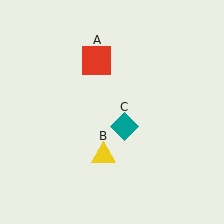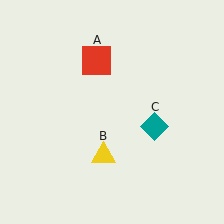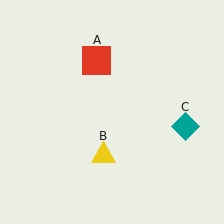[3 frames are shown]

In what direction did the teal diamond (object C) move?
The teal diamond (object C) moved right.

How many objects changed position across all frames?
1 object changed position: teal diamond (object C).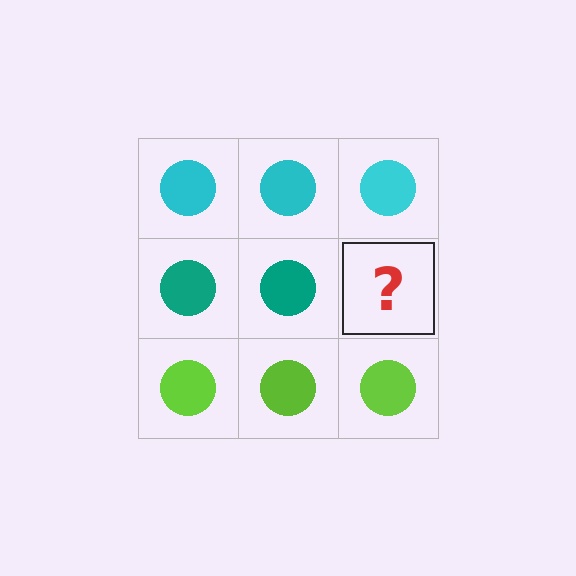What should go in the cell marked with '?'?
The missing cell should contain a teal circle.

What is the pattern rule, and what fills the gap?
The rule is that each row has a consistent color. The gap should be filled with a teal circle.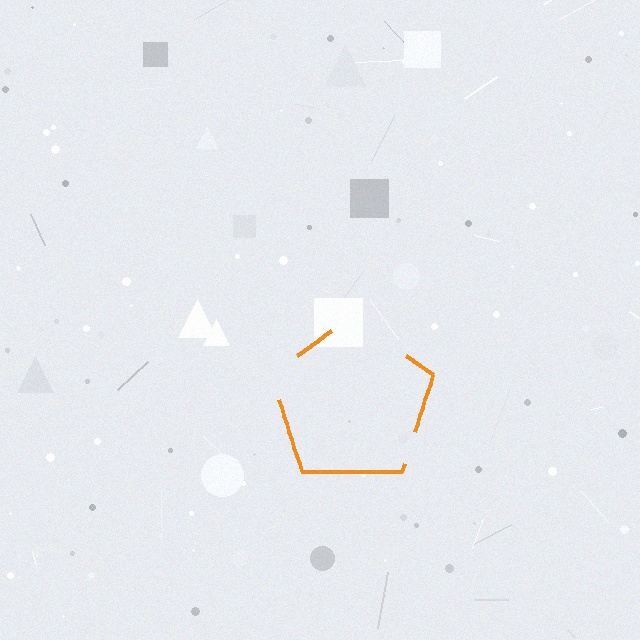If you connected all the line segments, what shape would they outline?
They would outline a pentagon.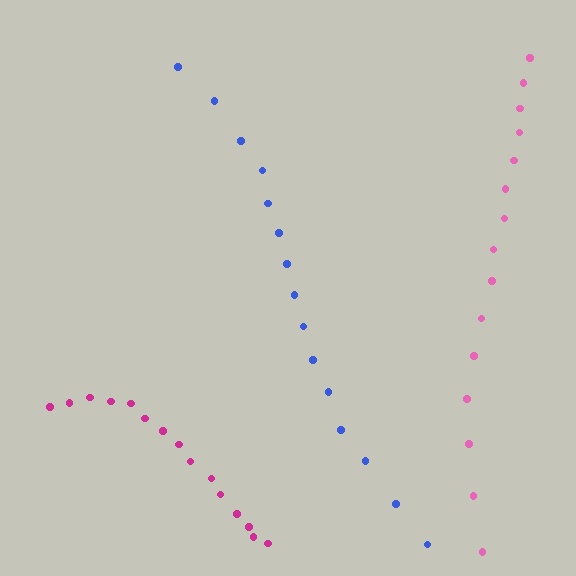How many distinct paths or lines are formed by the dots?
There are 3 distinct paths.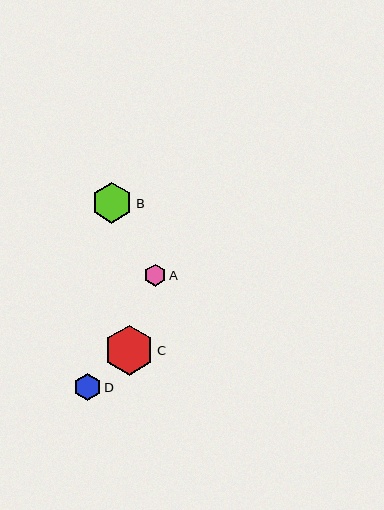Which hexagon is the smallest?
Hexagon A is the smallest with a size of approximately 22 pixels.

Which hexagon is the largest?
Hexagon C is the largest with a size of approximately 50 pixels.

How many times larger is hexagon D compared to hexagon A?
Hexagon D is approximately 1.2 times the size of hexagon A.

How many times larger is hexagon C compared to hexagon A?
Hexagon C is approximately 2.2 times the size of hexagon A.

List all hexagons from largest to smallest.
From largest to smallest: C, B, D, A.